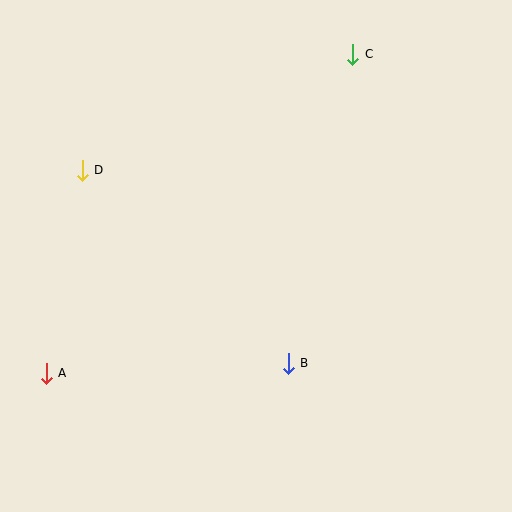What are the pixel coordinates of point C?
Point C is at (353, 54).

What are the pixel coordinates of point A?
Point A is at (46, 373).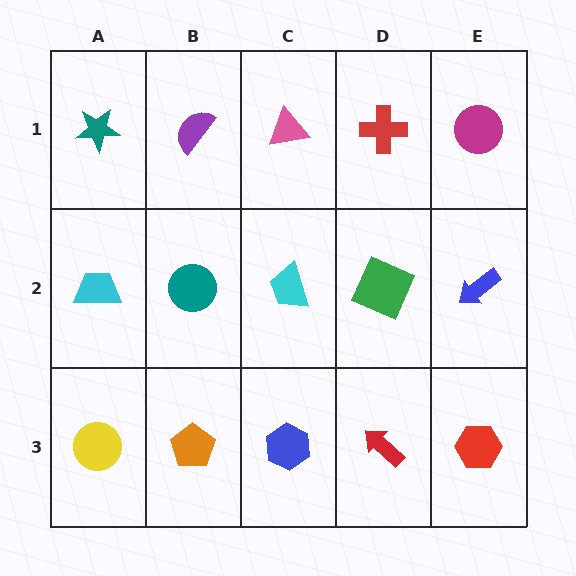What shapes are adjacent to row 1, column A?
A cyan trapezoid (row 2, column A), a purple semicircle (row 1, column B).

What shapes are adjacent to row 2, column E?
A magenta circle (row 1, column E), a red hexagon (row 3, column E), a green square (row 2, column D).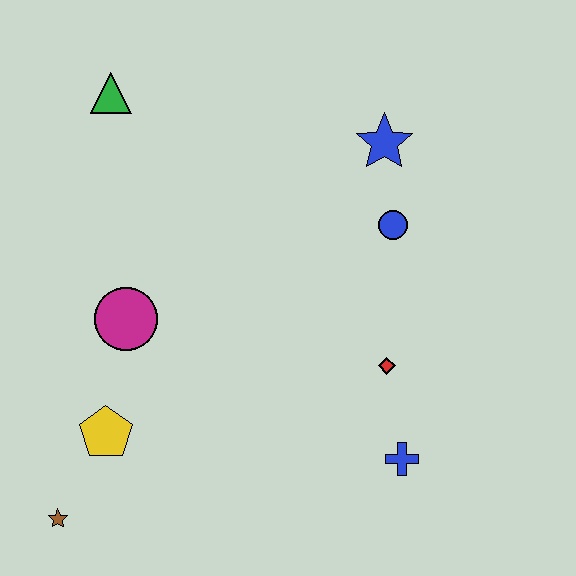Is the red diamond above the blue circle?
No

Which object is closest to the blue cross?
The red diamond is closest to the blue cross.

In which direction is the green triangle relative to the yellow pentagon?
The green triangle is above the yellow pentagon.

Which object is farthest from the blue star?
The brown star is farthest from the blue star.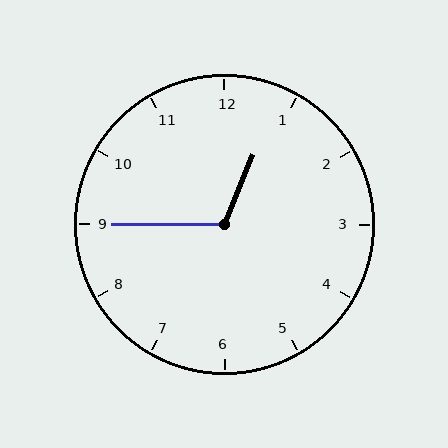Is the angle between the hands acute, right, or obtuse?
It is obtuse.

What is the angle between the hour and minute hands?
Approximately 112 degrees.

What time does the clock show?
12:45.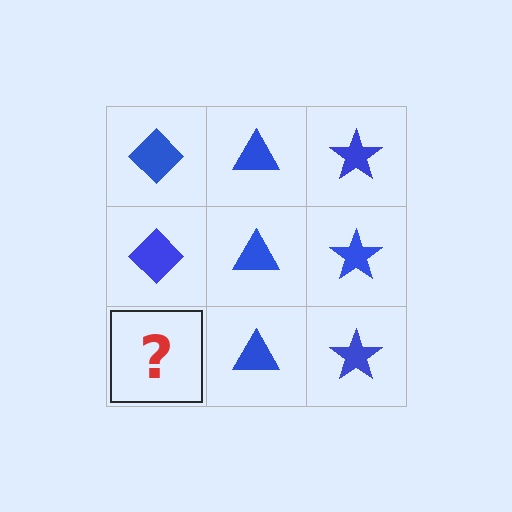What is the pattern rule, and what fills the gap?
The rule is that each column has a consistent shape. The gap should be filled with a blue diamond.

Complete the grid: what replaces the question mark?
The question mark should be replaced with a blue diamond.